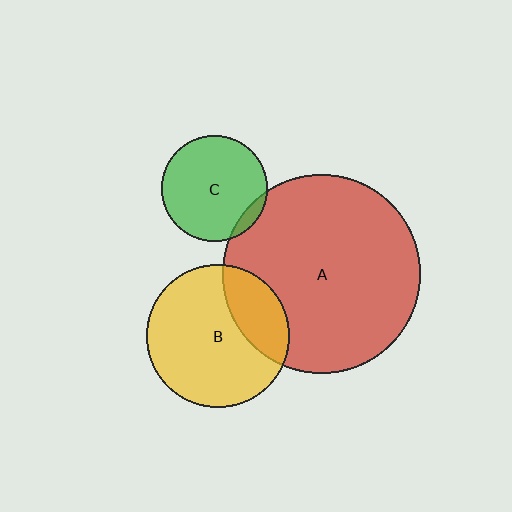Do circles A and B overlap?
Yes.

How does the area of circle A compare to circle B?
Approximately 1.9 times.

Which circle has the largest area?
Circle A (red).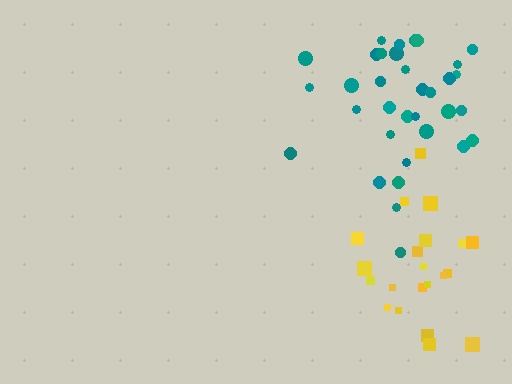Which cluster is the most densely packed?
Yellow.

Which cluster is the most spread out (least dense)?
Teal.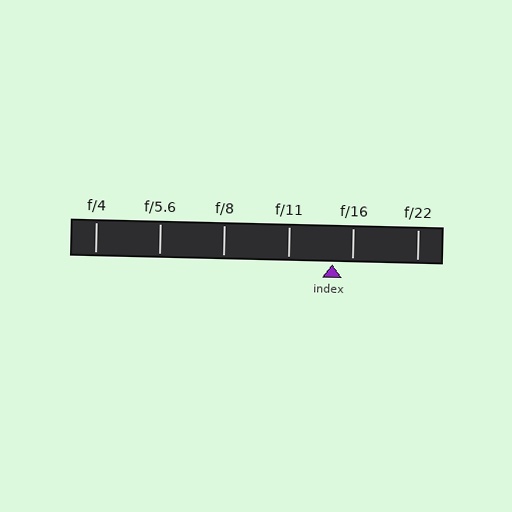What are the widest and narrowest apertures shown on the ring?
The widest aperture shown is f/4 and the narrowest is f/22.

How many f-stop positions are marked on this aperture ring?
There are 6 f-stop positions marked.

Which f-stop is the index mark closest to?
The index mark is closest to f/16.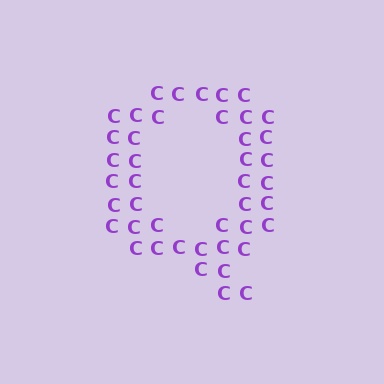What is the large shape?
The large shape is the letter Q.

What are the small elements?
The small elements are letter C's.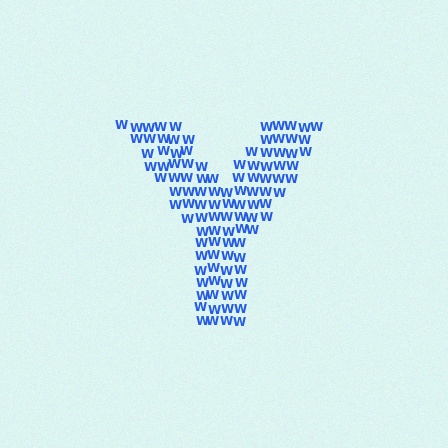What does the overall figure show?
The overall figure shows the letter Y.